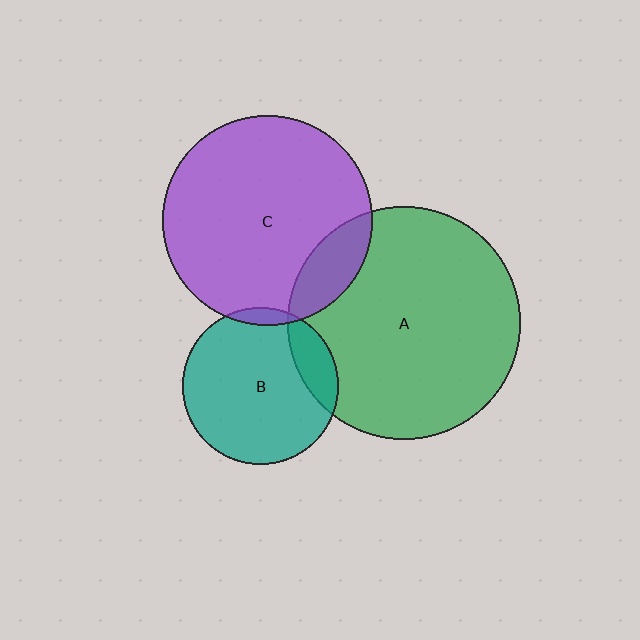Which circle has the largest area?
Circle A (green).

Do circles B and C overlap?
Yes.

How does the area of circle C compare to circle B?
Approximately 1.8 times.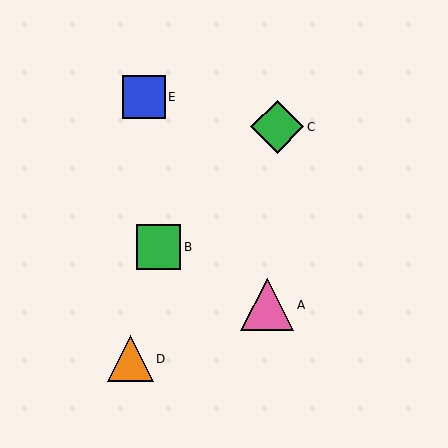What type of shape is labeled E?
Shape E is a blue square.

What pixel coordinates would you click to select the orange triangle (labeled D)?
Click at (130, 359) to select the orange triangle D.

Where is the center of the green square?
The center of the green square is at (158, 247).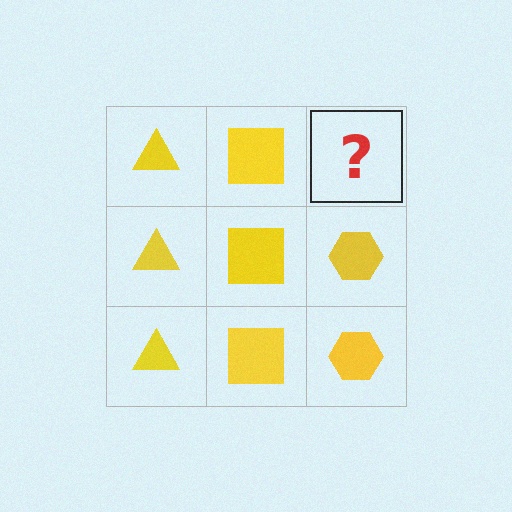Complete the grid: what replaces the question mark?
The question mark should be replaced with a yellow hexagon.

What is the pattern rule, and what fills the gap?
The rule is that each column has a consistent shape. The gap should be filled with a yellow hexagon.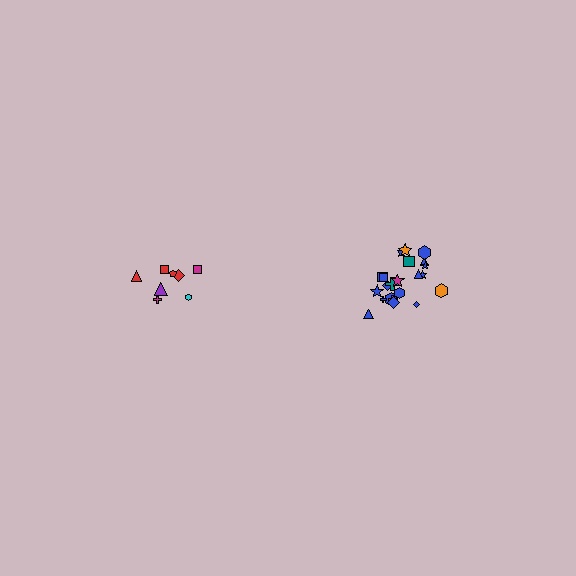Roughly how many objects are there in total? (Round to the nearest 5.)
Roughly 30 objects in total.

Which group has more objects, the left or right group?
The right group.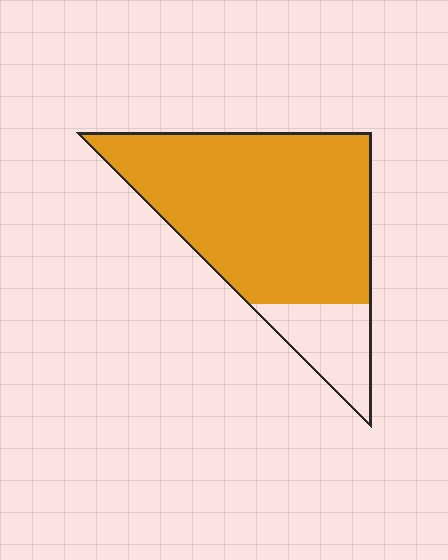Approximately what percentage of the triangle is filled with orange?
Approximately 80%.